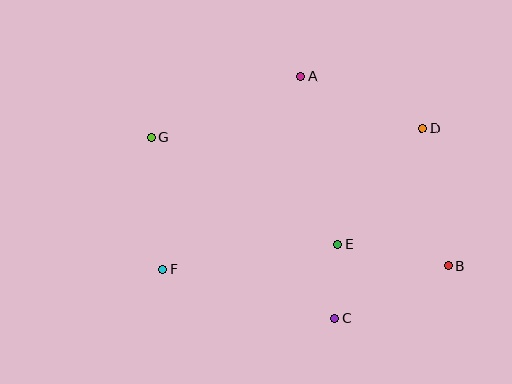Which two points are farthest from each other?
Points B and G are farthest from each other.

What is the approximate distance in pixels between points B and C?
The distance between B and C is approximately 125 pixels.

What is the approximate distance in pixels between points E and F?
The distance between E and F is approximately 176 pixels.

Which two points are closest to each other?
Points C and E are closest to each other.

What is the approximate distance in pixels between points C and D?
The distance between C and D is approximately 208 pixels.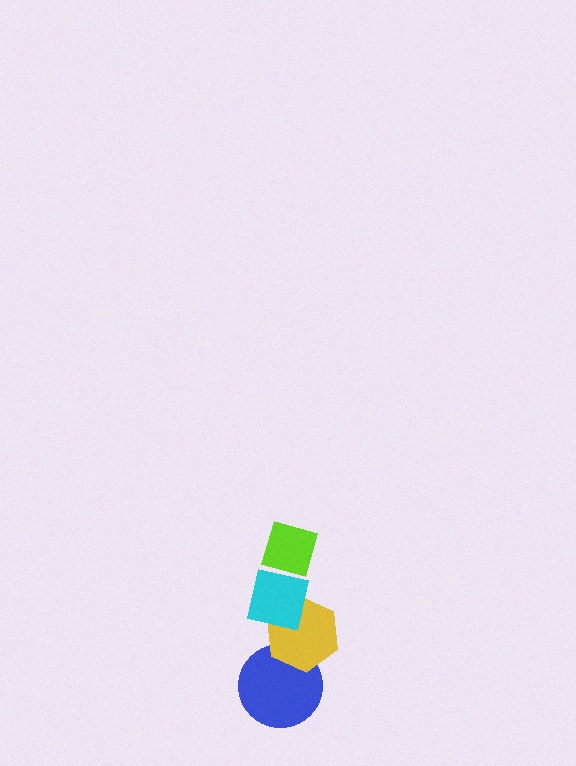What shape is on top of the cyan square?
The lime diamond is on top of the cyan square.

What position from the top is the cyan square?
The cyan square is 2nd from the top.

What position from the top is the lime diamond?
The lime diamond is 1st from the top.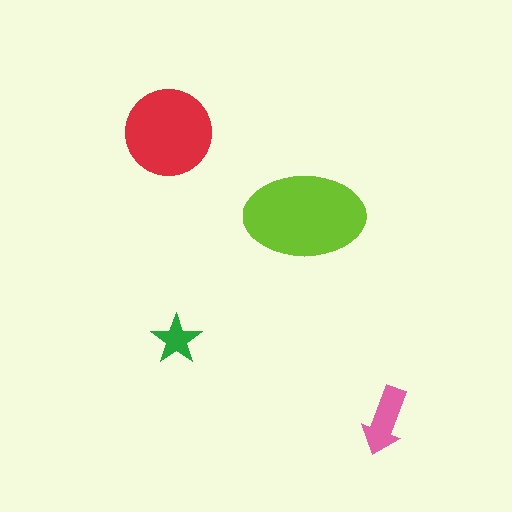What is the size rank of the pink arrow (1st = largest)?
3rd.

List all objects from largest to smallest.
The lime ellipse, the red circle, the pink arrow, the green star.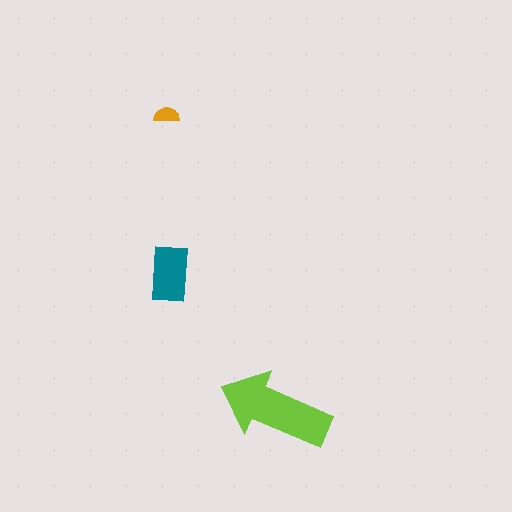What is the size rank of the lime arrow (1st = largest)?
1st.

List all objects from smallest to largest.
The orange semicircle, the teal rectangle, the lime arrow.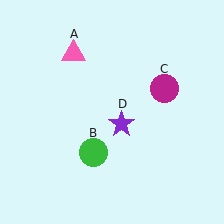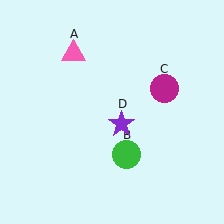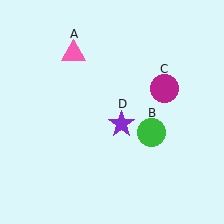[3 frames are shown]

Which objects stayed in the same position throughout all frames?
Pink triangle (object A) and magenta circle (object C) and purple star (object D) remained stationary.